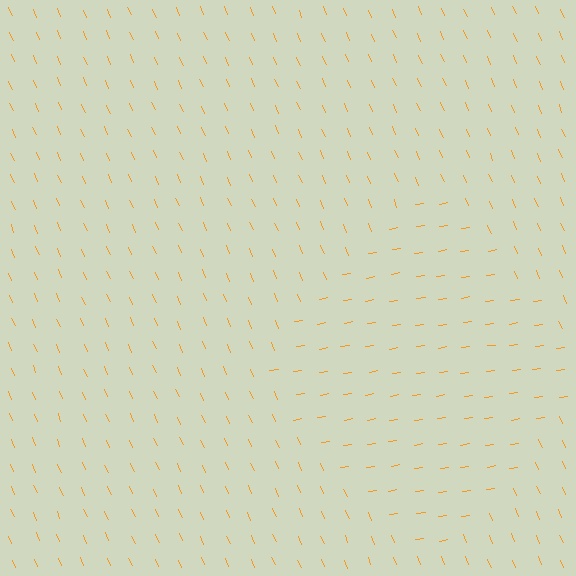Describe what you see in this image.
The image is filled with small orange line segments. A diamond region in the image has lines oriented differently from the surrounding lines, creating a visible texture boundary.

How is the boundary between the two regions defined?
The boundary is defined purely by a change in line orientation (approximately 75 degrees difference). All lines are the same color and thickness.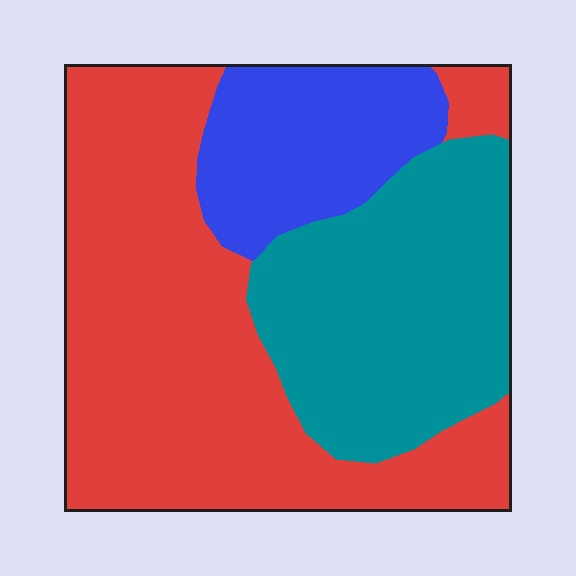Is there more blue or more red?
Red.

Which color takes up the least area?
Blue, at roughly 15%.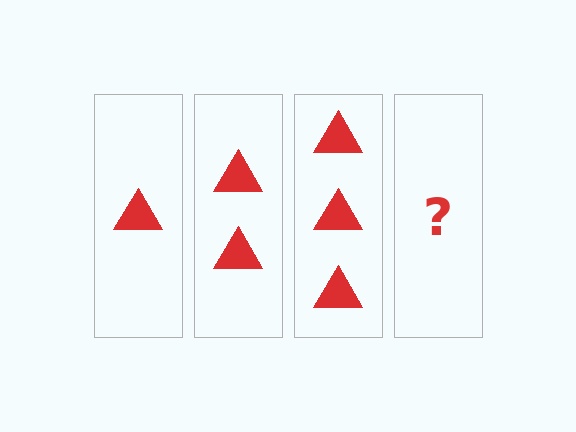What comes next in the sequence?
The next element should be 4 triangles.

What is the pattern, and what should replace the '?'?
The pattern is that each step adds one more triangle. The '?' should be 4 triangles.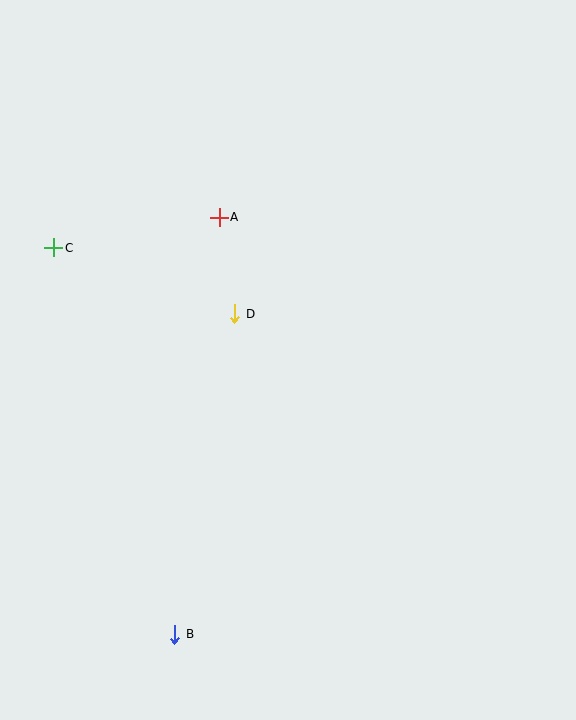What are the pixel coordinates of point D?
Point D is at (235, 314).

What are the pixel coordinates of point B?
Point B is at (175, 634).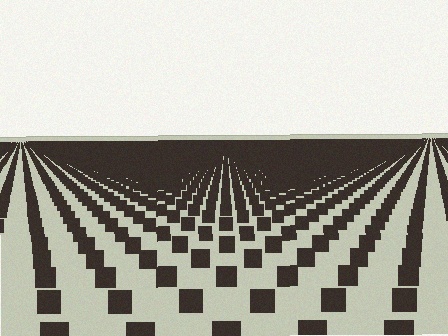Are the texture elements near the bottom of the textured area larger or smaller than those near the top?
Larger. Near the bottom, elements are closer to the viewer and appear at a bigger on-screen size.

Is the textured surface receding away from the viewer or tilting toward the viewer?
The surface is receding away from the viewer. Texture elements get smaller and denser toward the top.